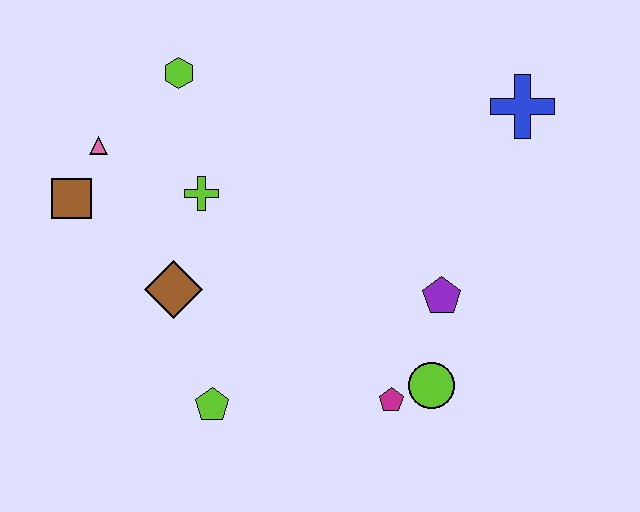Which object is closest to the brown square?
The pink triangle is closest to the brown square.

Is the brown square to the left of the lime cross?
Yes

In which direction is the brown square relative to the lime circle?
The brown square is to the left of the lime circle.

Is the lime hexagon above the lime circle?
Yes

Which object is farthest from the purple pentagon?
The brown square is farthest from the purple pentagon.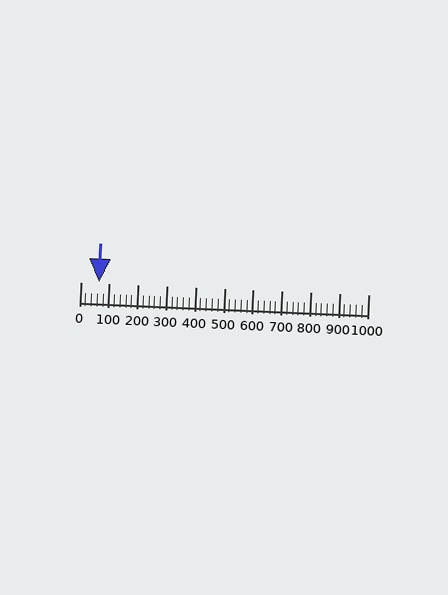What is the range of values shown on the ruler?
The ruler shows values from 0 to 1000.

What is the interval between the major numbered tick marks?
The major tick marks are spaced 100 units apart.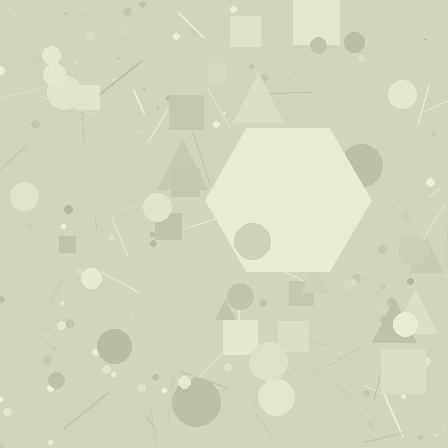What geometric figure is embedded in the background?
A hexagon is embedded in the background.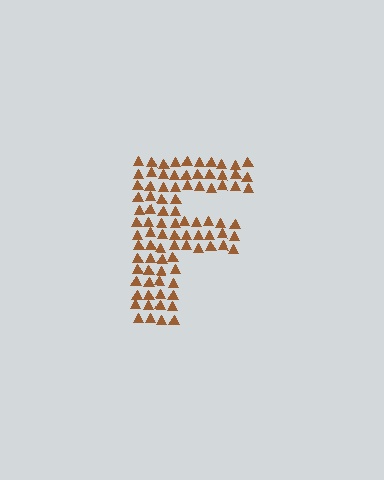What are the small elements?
The small elements are triangles.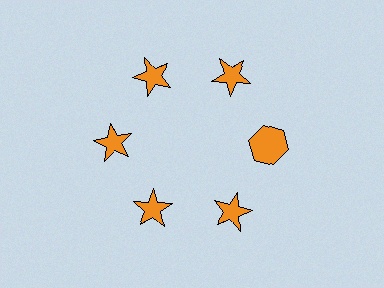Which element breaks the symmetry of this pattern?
The orange hexagon at roughly the 3 o'clock position breaks the symmetry. All other shapes are orange stars.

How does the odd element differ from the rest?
It has a different shape: hexagon instead of star.